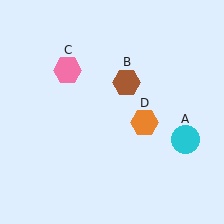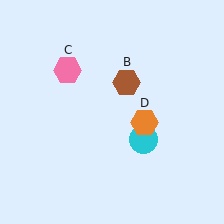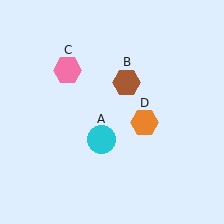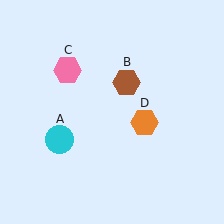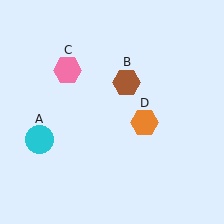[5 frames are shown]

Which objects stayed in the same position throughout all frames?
Brown hexagon (object B) and pink hexagon (object C) and orange hexagon (object D) remained stationary.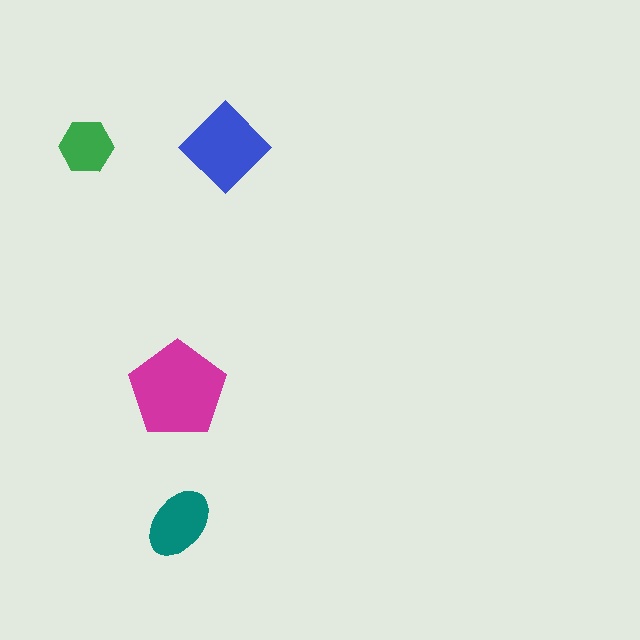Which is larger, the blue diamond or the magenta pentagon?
The magenta pentagon.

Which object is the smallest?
The green hexagon.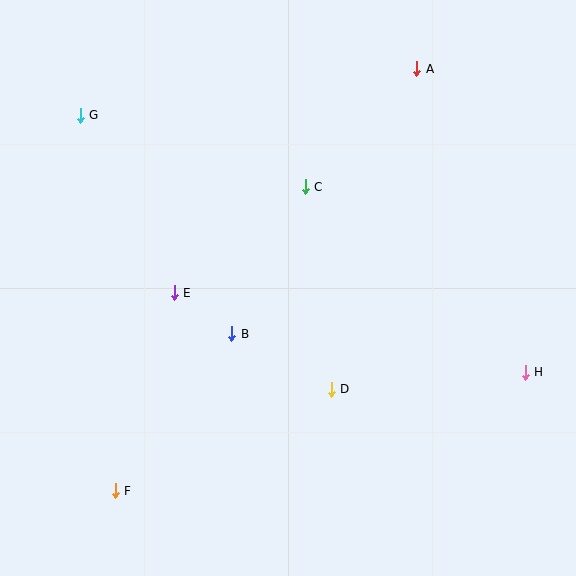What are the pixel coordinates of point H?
Point H is at (525, 372).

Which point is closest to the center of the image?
Point B at (232, 334) is closest to the center.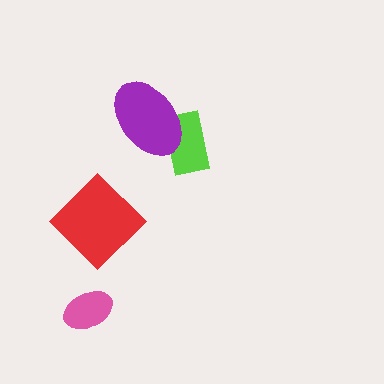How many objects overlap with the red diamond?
0 objects overlap with the red diamond.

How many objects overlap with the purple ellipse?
1 object overlaps with the purple ellipse.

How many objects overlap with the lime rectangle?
1 object overlaps with the lime rectangle.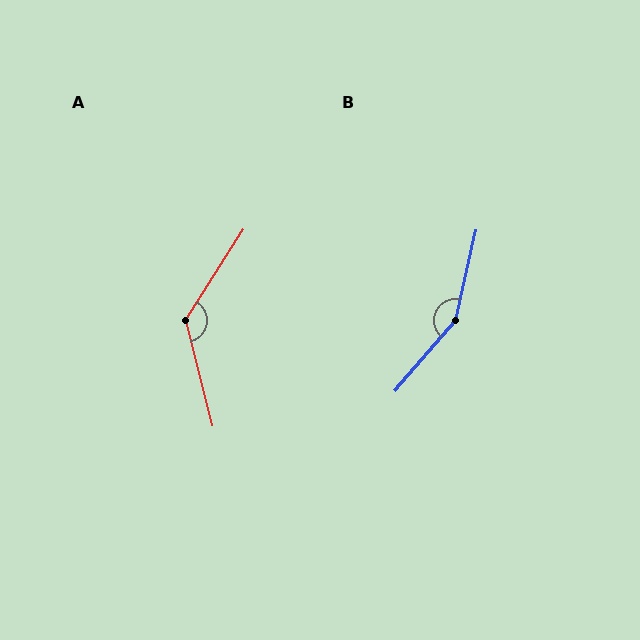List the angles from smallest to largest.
A (133°), B (152°).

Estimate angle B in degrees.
Approximately 152 degrees.